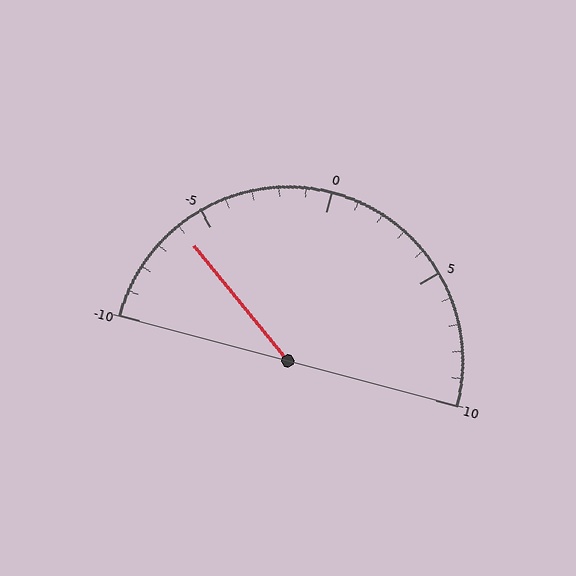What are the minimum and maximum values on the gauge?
The gauge ranges from -10 to 10.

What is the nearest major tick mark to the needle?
The nearest major tick mark is -5.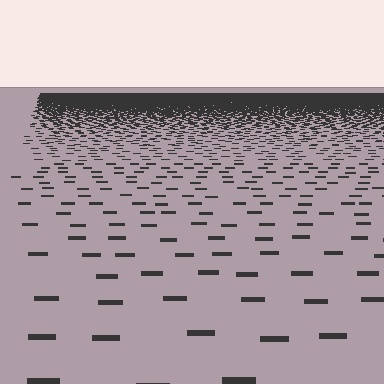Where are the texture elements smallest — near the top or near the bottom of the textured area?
Near the top.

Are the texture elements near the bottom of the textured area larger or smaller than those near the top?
Larger. Near the bottom, elements are closer to the viewer and appear at a bigger on-screen size.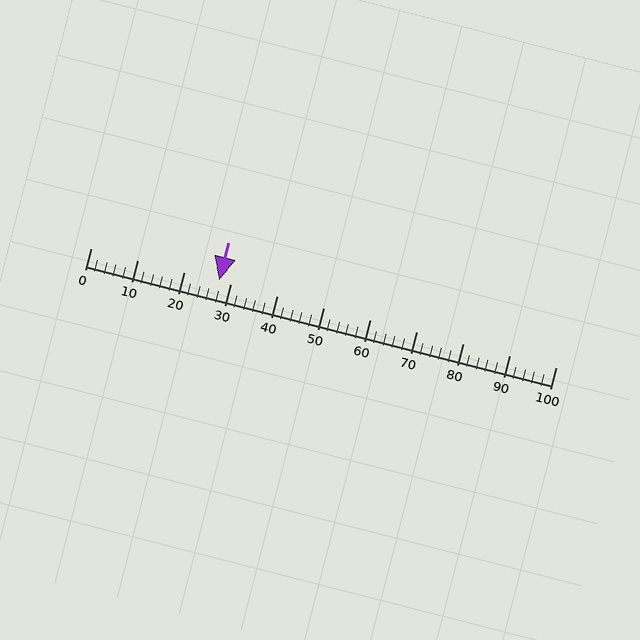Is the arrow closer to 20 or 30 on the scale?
The arrow is closer to 30.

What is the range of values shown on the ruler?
The ruler shows values from 0 to 100.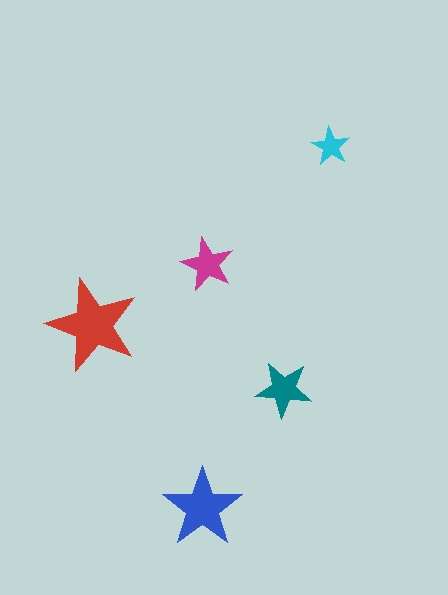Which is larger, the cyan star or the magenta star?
The magenta one.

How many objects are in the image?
There are 5 objects in the image.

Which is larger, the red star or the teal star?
The red one.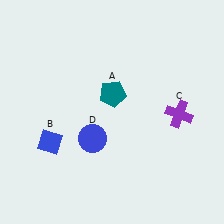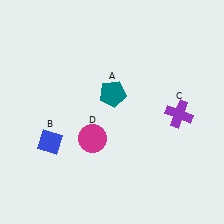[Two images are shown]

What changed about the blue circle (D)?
In Image 1, D is blue. In Image 2, it changed to magenta.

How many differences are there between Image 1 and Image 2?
There is 1 difference between the two images.